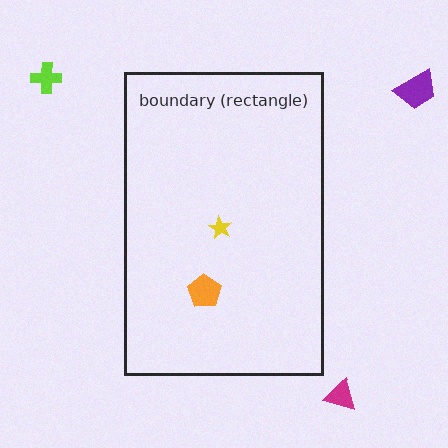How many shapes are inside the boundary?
2 inside, 3 outside.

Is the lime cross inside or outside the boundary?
Outside.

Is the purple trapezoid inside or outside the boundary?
Outside.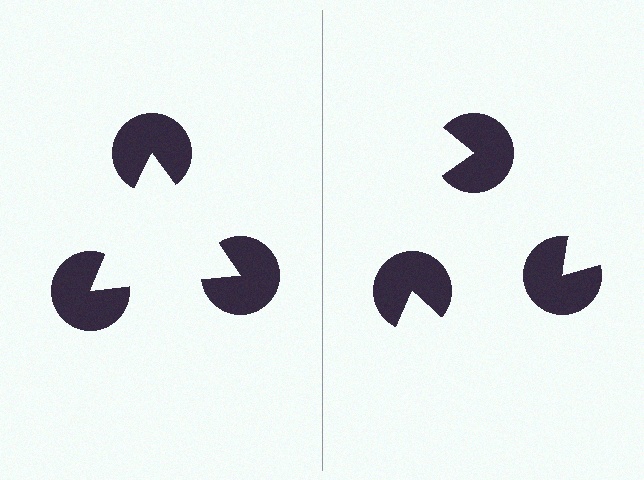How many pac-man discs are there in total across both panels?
6 — 3 on each side.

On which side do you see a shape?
An illusory triangle appears on the left side. On the right side the wedge cuts are rotated, so no coherent shape forms.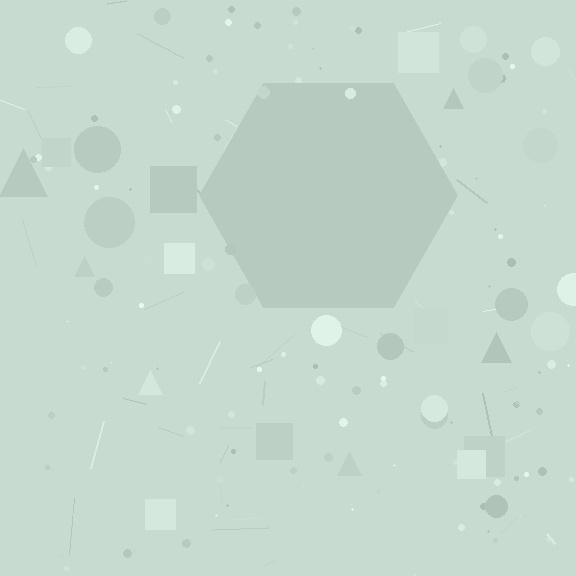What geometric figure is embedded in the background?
A hexagon is embedded in the background.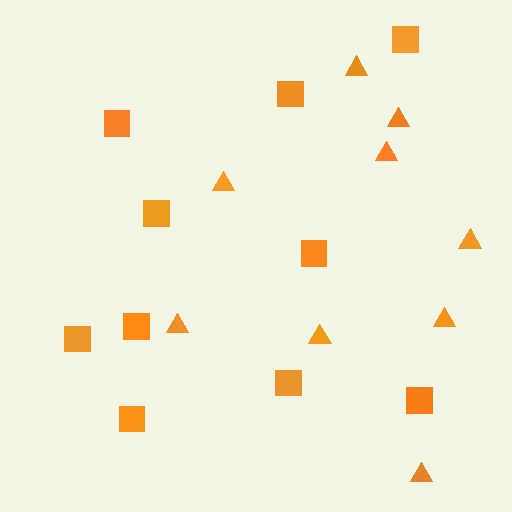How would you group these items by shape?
There are 2 groups: one group of triangles (9) and one group of squares (10).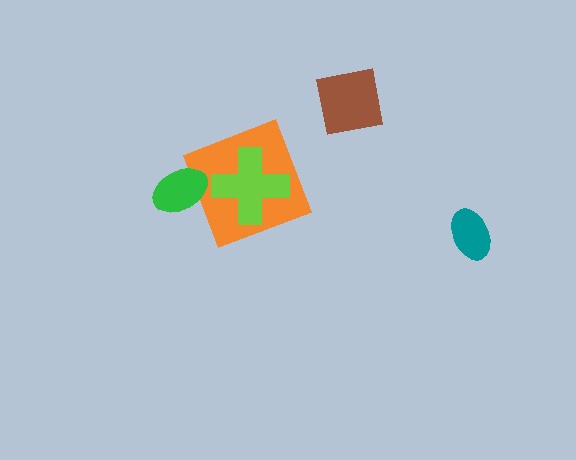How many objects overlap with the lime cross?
1 object overlaps with the lime cross.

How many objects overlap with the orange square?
2 objects overlap with the orange square.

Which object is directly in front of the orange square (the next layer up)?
The green ellipse is directly in front of the orange square.